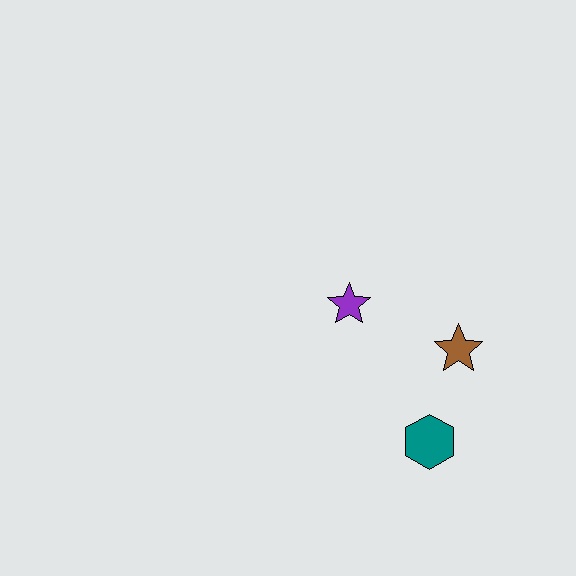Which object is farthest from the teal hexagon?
The purple star is farthest from the teal hexagon.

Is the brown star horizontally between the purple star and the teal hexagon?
No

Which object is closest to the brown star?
The teal hexagon is closest to the brown star.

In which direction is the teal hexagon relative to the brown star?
The teal hexagon is below the brown star.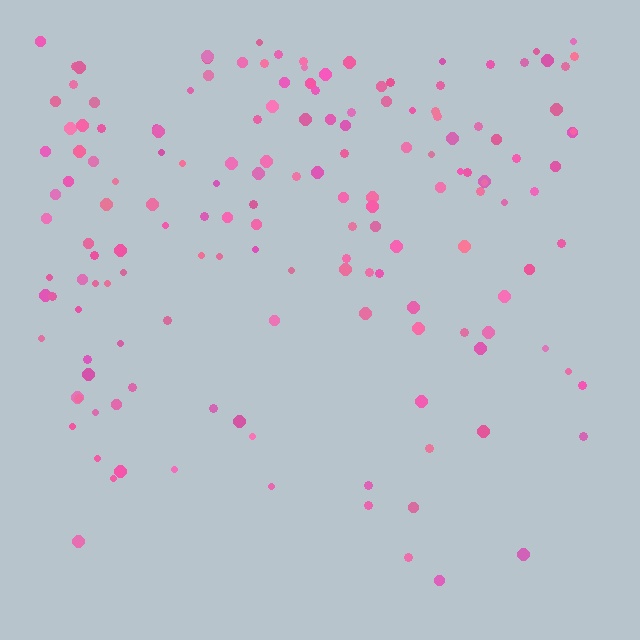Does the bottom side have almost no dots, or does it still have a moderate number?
Still a moderate number, just noticeably fewer than the top.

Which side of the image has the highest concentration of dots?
The top.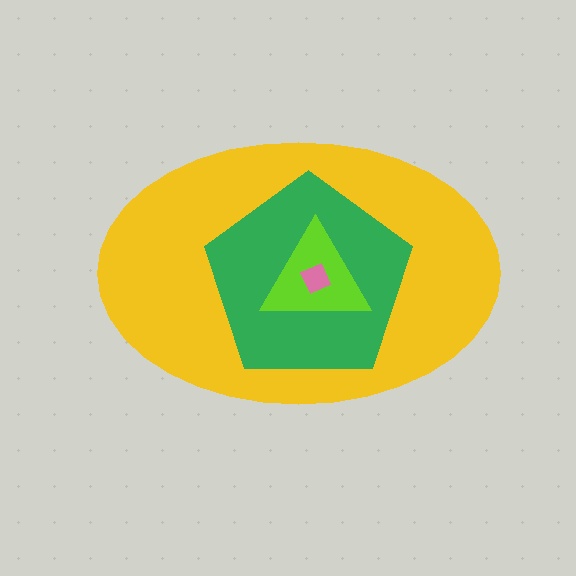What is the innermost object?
The pink diamond.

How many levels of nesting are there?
4.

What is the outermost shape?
The yellow ellipse.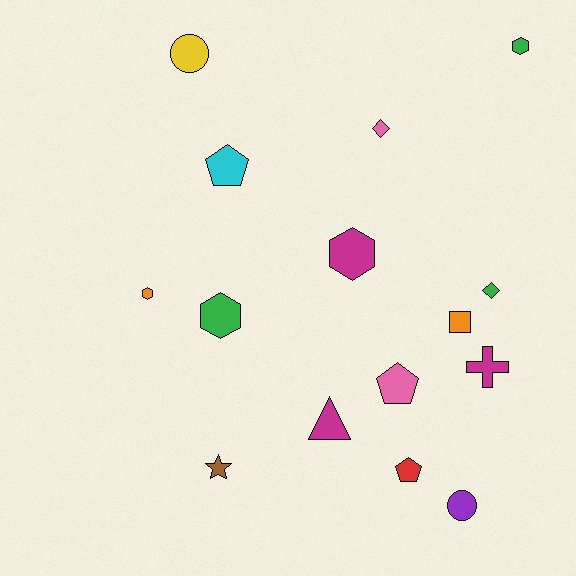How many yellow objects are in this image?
There is 1 yellow object.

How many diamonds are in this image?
There are 2 diamonds.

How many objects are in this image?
There are 15 objects.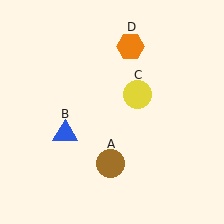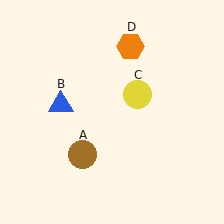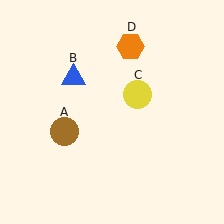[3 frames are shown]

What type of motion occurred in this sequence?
The brown circle (object A), blue triangle (object B) rotated clockwise around the center of the scene.